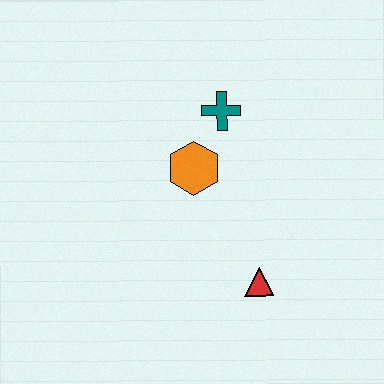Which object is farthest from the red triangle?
The teal cross is farthest from the red triangle.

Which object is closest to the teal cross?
The orange hexagon is closest to the teal cross.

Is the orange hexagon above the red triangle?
Yes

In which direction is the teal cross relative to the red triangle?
The teal cross is above the red triangle.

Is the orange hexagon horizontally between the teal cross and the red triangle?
No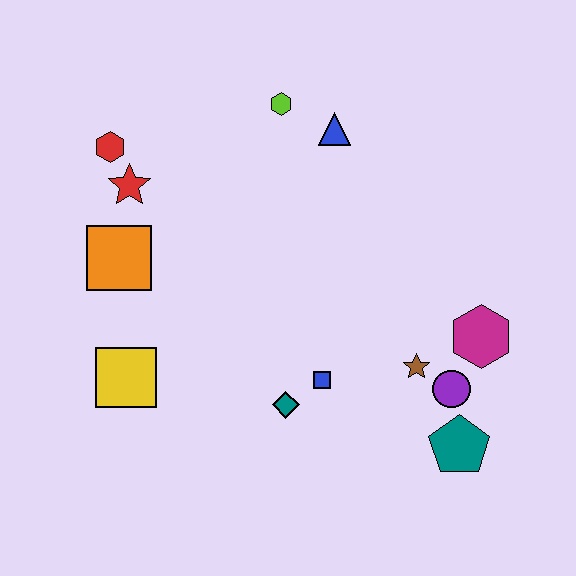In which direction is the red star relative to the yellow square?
The red star is above the yellow square.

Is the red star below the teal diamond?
No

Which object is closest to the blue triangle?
The lime hexagon is closest to the blue triangle.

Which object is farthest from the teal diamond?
The red hexagon is farthest from the teal diamond.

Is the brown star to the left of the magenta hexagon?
Yes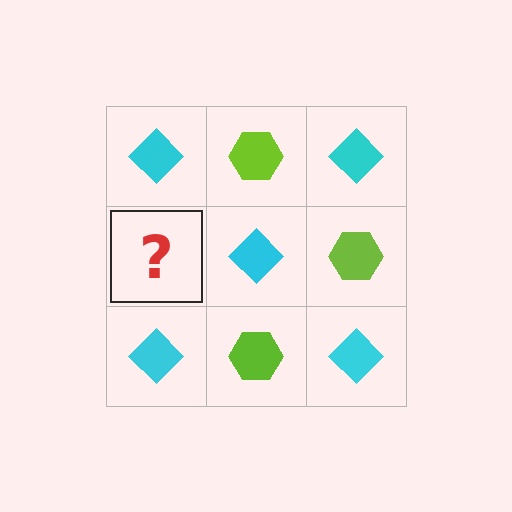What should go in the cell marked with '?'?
The missing cell should contain a lime hexagon.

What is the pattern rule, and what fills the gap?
The rule is that it alternates cyan diamond and lime hexagon in a checkerboard pattern. The gap should be filled with a lime hexagon.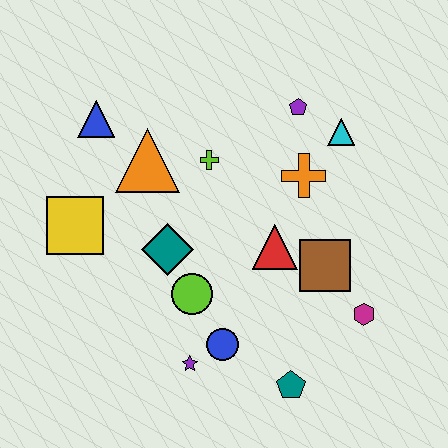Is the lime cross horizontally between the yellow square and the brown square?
Yes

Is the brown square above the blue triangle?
No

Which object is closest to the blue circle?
The purple star is closest to the blue circle.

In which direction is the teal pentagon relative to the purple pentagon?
The teal pentagon is below the purple pentagon.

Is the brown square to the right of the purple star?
Yes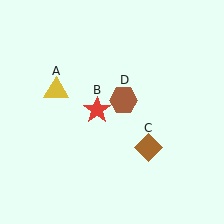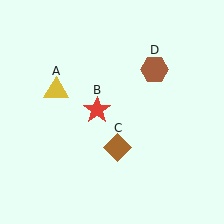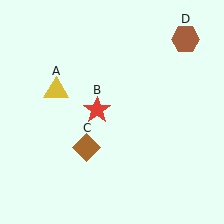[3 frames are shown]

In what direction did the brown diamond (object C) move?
The brown diamond (object C) moved left.